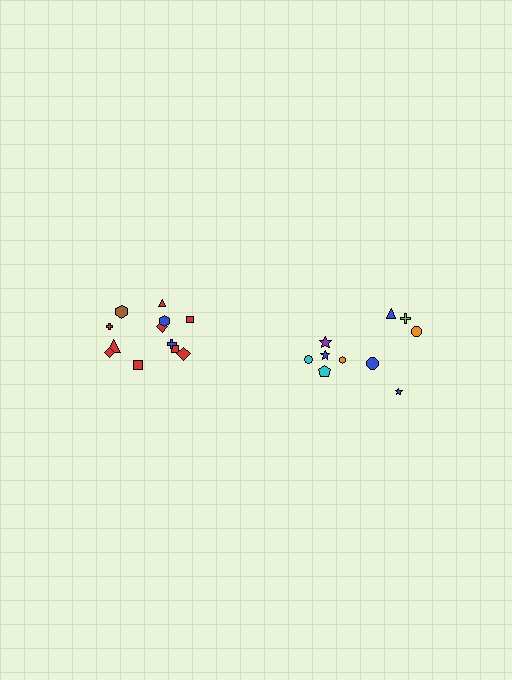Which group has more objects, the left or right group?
The left group.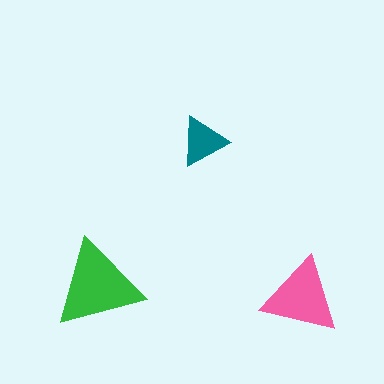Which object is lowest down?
The pink triangle is bottommost.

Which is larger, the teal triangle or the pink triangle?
The pink one.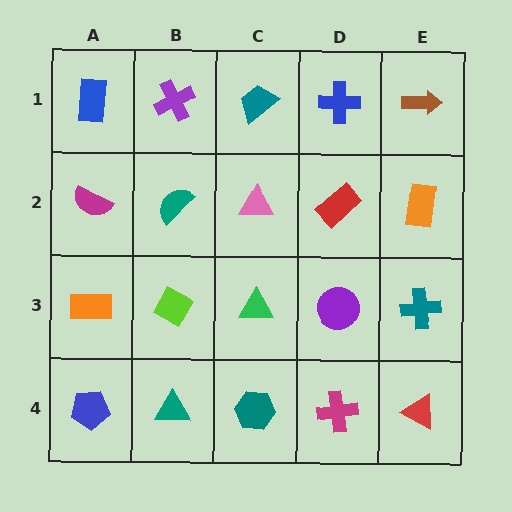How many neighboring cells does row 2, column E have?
3.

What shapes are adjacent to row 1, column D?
A red rectangle (row 2, column D), a teal trapezoid (row 1, column C), a brown arrow (row 1, column E).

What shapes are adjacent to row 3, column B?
A teal semicircle (row 2, column B), a teal triangle (row 4, column B), an orange rectangle (row 3, column A), a green triangle (row 3, column C).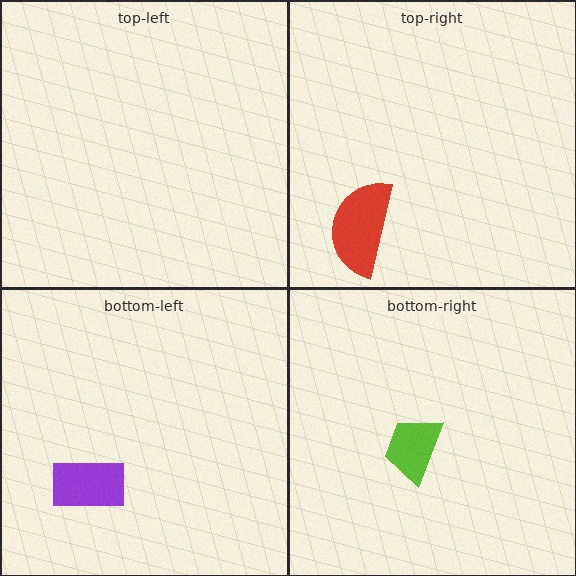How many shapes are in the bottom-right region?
1.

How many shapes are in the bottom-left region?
1.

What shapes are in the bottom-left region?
The purple rectangle.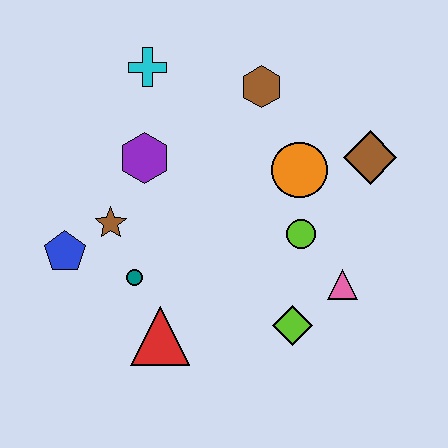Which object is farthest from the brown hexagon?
The red triangle is farthest from the brown hexagon.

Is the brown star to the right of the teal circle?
No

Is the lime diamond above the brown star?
No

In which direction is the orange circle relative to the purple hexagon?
The orange circle is to the right of the purple hexagon.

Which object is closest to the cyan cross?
The purple hexagon is closest to the cyan cross.